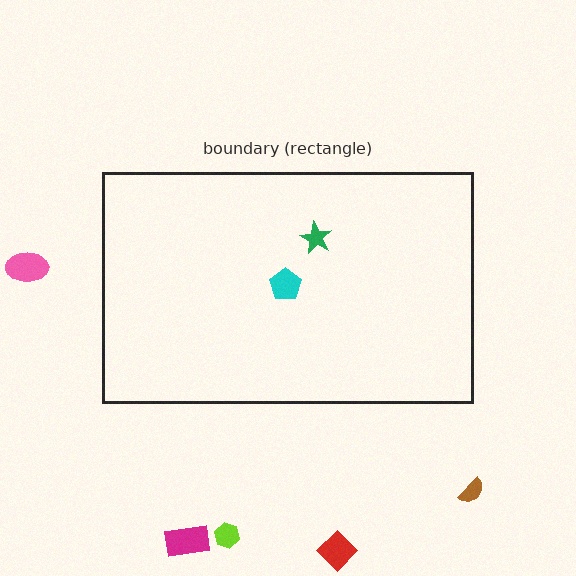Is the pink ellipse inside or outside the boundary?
Outside.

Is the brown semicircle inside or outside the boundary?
Outside.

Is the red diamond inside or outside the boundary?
Outside.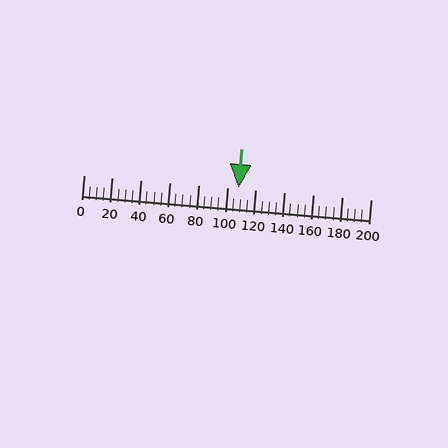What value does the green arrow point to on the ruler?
The green arrow points to approximately 108.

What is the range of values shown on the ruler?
The ruler shows values from 0 to 200.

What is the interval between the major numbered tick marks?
The major tick marks are spaced 20 units apart.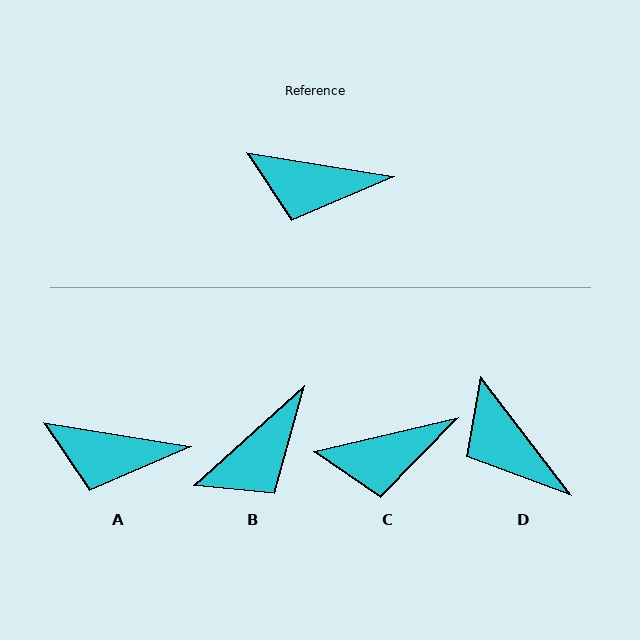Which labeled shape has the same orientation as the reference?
A.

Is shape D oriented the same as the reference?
No, it is off by about 44 degrees.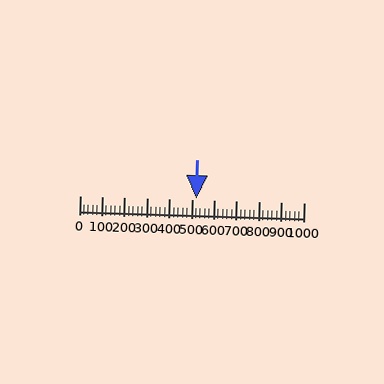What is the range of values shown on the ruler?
The ruler shows values from 0 to 1000.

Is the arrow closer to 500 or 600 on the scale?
The arrow is closer to 500.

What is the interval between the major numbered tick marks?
The major tick marks are spaced 100 units apart.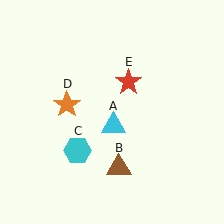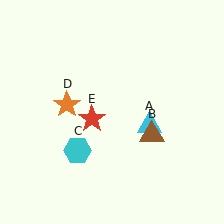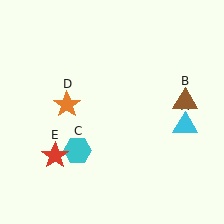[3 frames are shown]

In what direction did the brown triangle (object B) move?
The brown triangle (object B) moved up and to the right.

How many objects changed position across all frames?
3 objects changed position: cyan triangle (object A), brown triangle (object B), red star (object E).